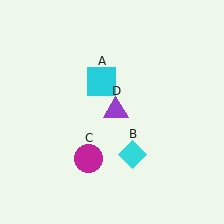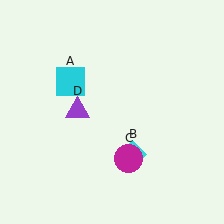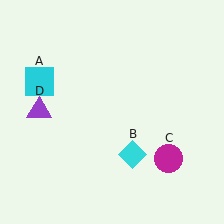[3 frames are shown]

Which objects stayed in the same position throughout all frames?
Cyan diamond (object B) remained stationary.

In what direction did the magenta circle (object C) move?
The magenta circle (object C) moved right.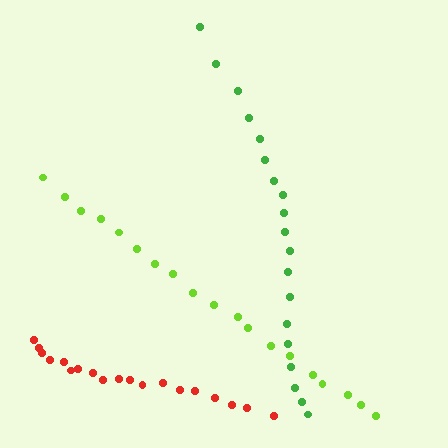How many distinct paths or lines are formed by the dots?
There are 3 distinct paths.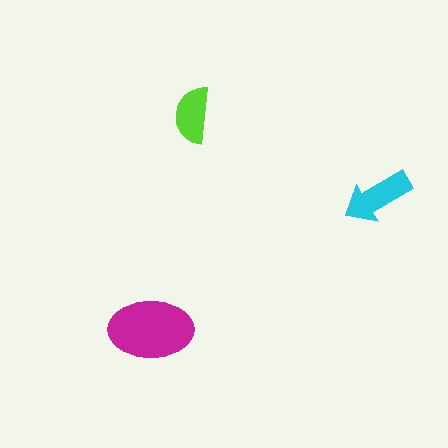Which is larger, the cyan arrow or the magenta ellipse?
The magenta ellipse.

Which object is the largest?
The magenta ellipse.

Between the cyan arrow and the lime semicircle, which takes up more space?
The cyan arrow.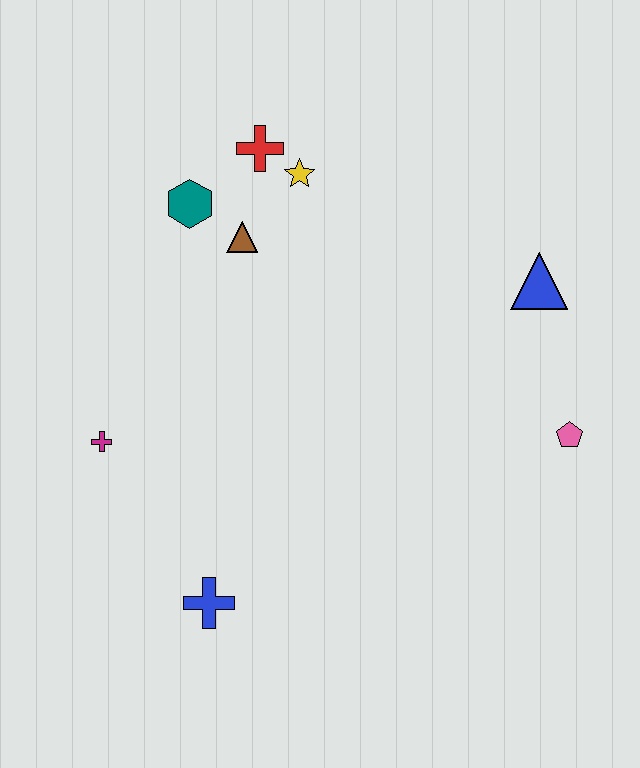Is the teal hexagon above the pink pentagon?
Yes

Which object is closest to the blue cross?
The magenta cross is closest to the blue cross.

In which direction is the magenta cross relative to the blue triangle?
The magenta cross is to the left of the blue triangle.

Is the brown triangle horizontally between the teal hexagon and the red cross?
Yes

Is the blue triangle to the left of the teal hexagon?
No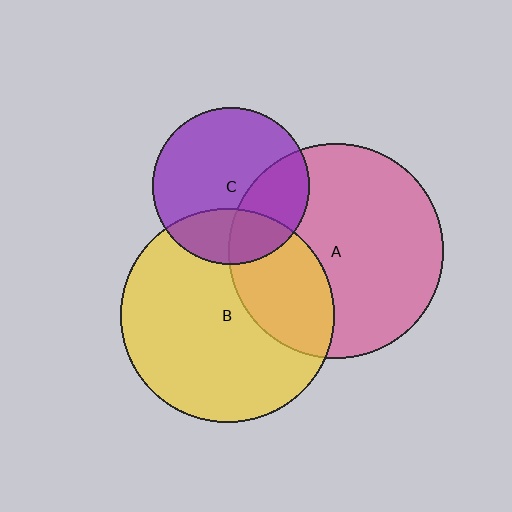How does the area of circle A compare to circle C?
Approximately 1.9 times.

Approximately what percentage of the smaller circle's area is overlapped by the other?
Approximately 30%.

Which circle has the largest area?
Circle A (pink).